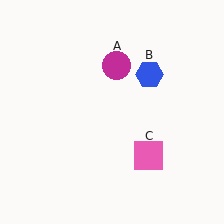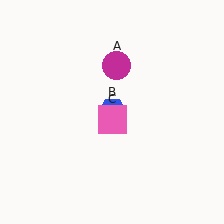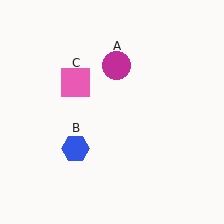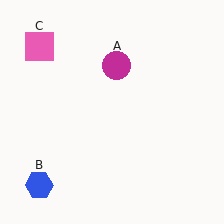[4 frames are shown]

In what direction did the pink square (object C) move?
The pink square (object C) moved up and to the left.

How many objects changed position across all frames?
2 objects changed position: blue hexagon (object B), pink square (object C).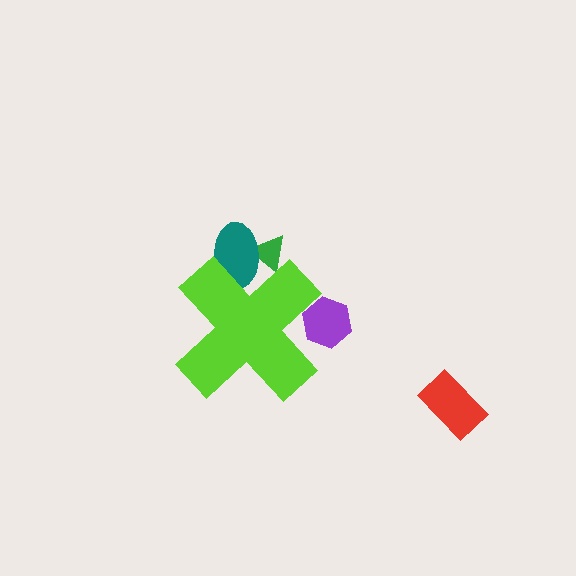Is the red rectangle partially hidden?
No, the red rectangle is fully visible.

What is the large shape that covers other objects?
A lime cross.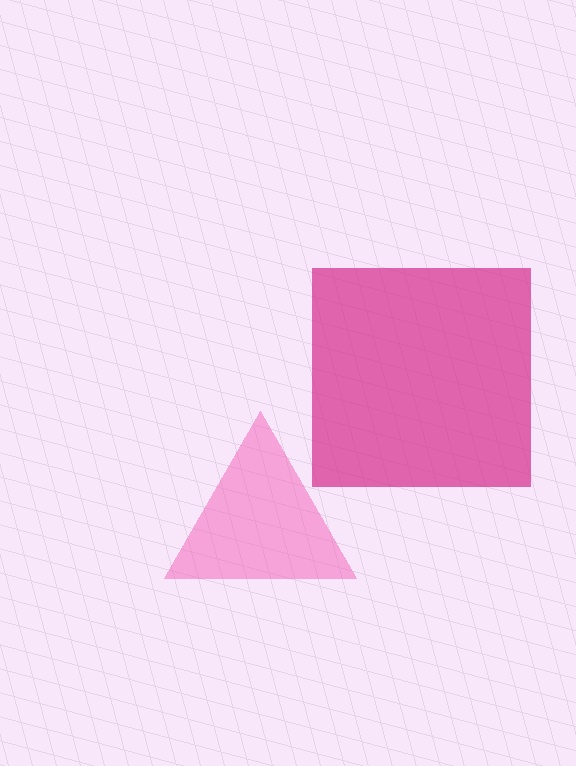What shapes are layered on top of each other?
The layered shapes are: a magenta square, a pink triangle.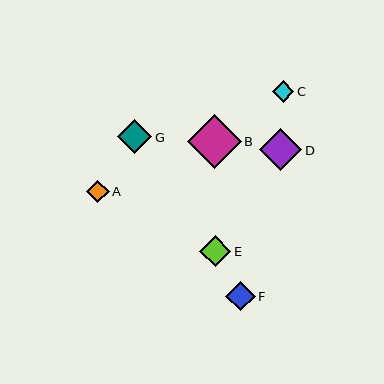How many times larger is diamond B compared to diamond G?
Diamond B is approximately 1.6 times the size of diamond G.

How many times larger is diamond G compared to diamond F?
Diamond G is approximately 1.2 times the size of diamond F.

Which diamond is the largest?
Diamond B is the largest with a size of approximately 54 pixels.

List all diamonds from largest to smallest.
From largest to smallest: B, D, G, E, F, A, C.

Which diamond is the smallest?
Diamond C is the smallest with a size of approximately 21 pixels.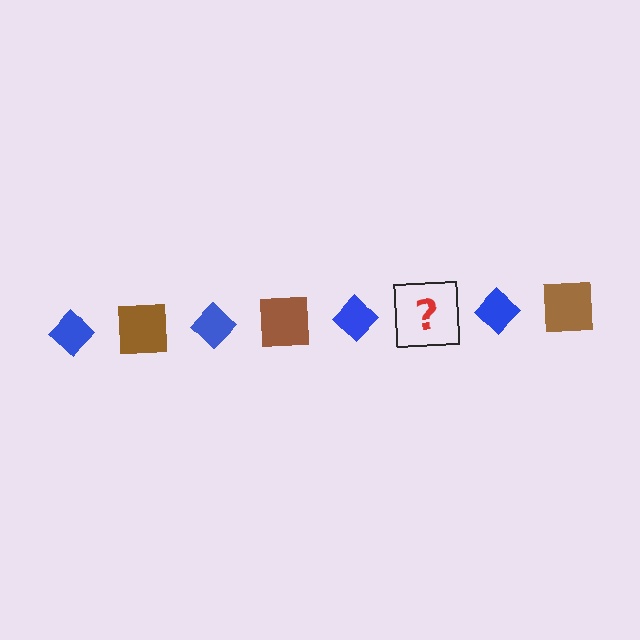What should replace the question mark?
The question mark should be replaced with a brown square.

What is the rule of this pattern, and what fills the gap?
The rule is that the pattern alternates between blue diamond and brown square. The gap should be filled with a brown square.